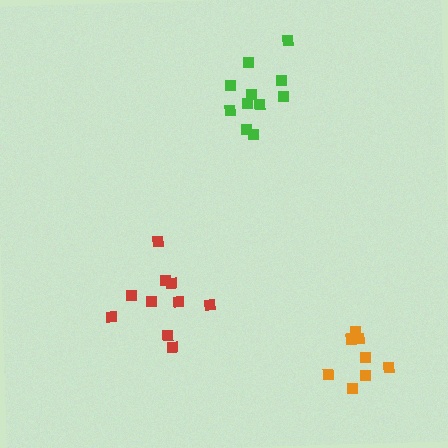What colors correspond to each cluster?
The clusters are colored: orange, green, red.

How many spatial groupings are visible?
There are 3 spatial groupings.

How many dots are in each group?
Group 1: 9 dots, Group 2: 11 dots, Group 3: 10 dots (30 total).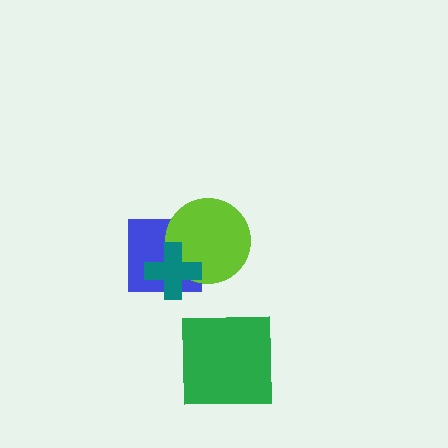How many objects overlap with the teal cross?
2 objects overlap with the teal cross.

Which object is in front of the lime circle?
The teal cross is in front of the lime circle.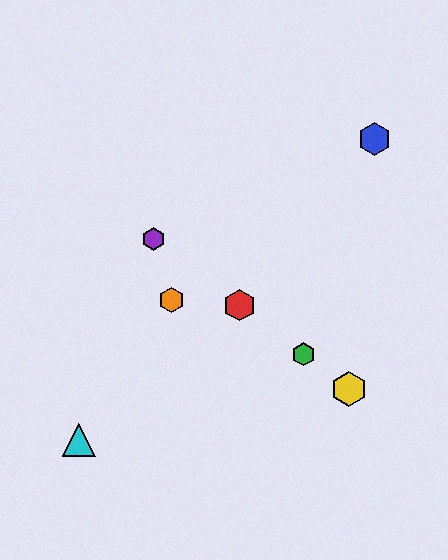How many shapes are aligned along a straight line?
4 shapes (the red hexagon, the green hexagon, the yellow hexagon, the purple hexagon) are aligned along a straight line.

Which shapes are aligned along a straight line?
The red hexagon, the green hexagon, the yellow hexagon, the purple hexagon are aligned along a straight line.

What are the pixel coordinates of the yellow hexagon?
The yellow hexagon is at (349, 389).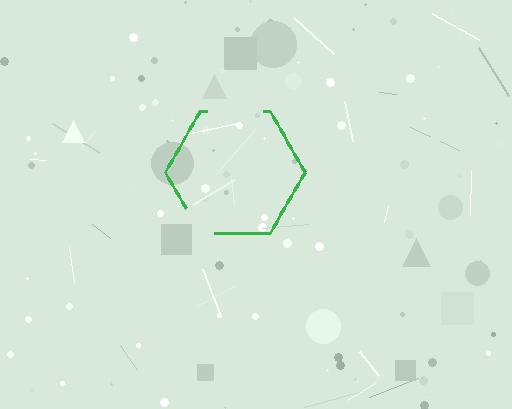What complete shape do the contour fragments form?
The contour fragments form a hexagon.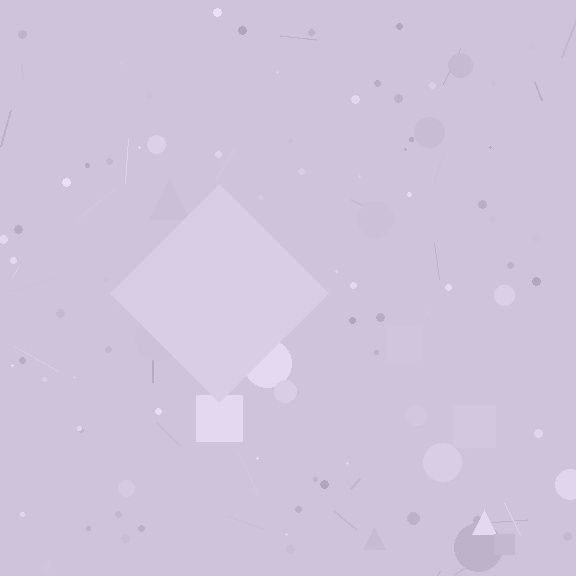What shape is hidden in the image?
A diamond is hidden in the image.